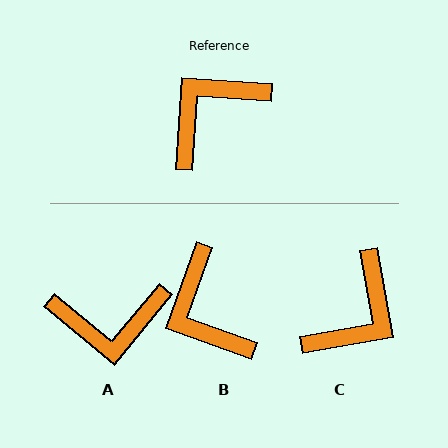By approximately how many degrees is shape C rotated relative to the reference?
Approximately 166 degrees clockwise.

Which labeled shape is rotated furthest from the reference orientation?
C, about 166 degrees away.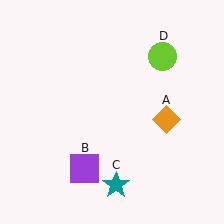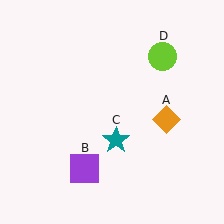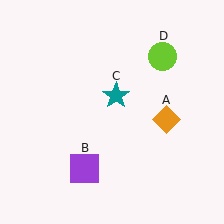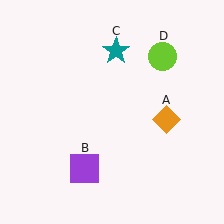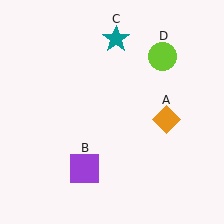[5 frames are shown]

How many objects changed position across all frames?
1 object changed position: teal star (object C).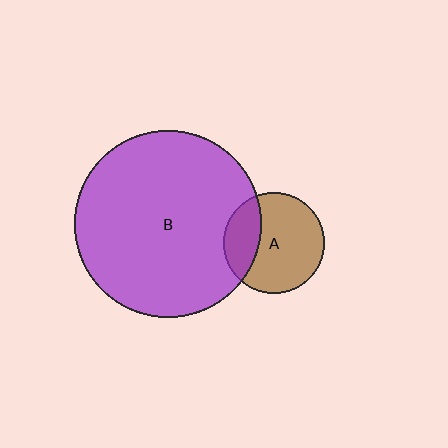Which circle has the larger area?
Circle B (purple).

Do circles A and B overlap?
Yes.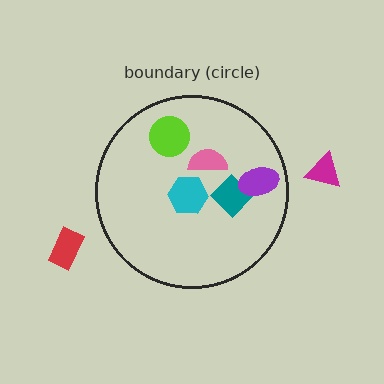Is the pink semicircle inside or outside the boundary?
Inside.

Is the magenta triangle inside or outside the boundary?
Outside.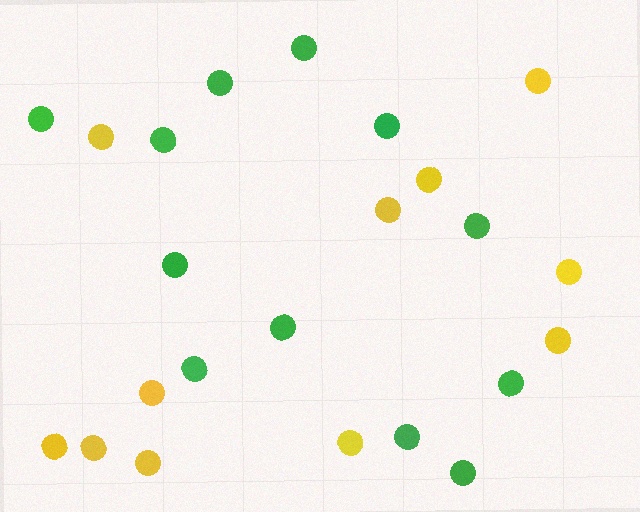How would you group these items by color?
There are 2 groups: one group of yellow circles (11) and one group of green circles (12).